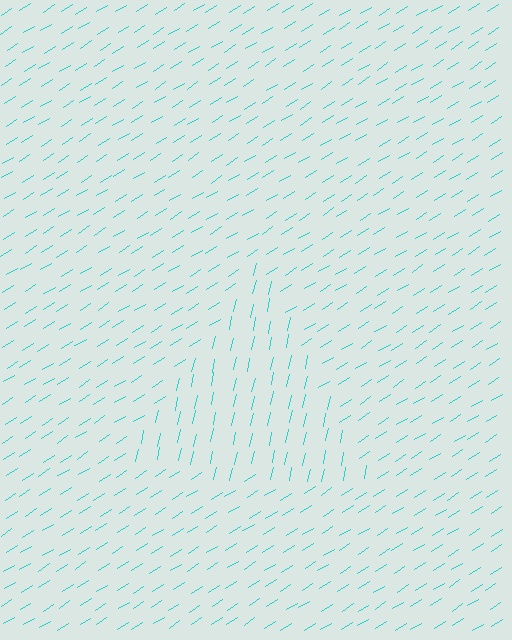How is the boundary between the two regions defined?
The boundary is defined purely by a change in line orientation (approximately 45 degrees difference). All lines are the same color and thickness.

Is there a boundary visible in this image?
Yes, there is a texture boundary formed by a change in line orientation.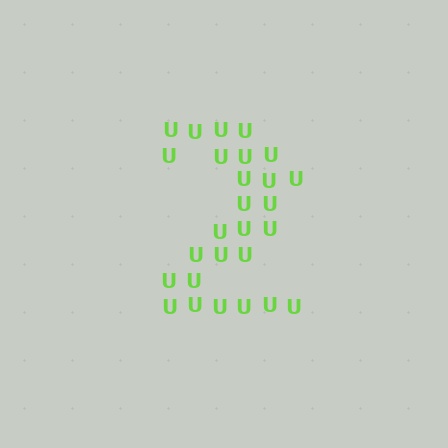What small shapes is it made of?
It is made of small letter U's.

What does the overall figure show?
The overall figure shows the digit 2.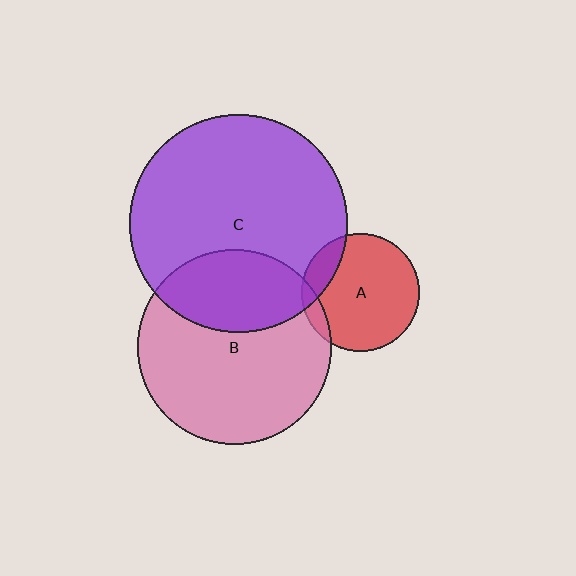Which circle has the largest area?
Circle C (purple).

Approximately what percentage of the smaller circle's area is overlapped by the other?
Approximately 15%.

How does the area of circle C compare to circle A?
Approximately 3.4 times.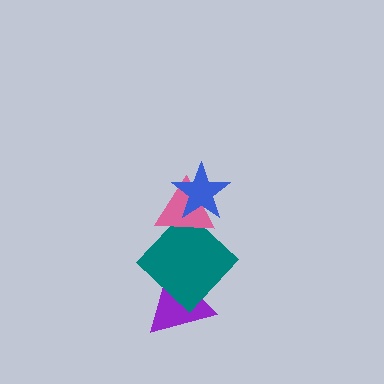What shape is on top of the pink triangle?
The blue star is on top of the pink triangle.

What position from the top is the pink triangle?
The pink triangle is 2nd from the top.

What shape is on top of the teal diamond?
The pink triangle is on top of the teal diamond.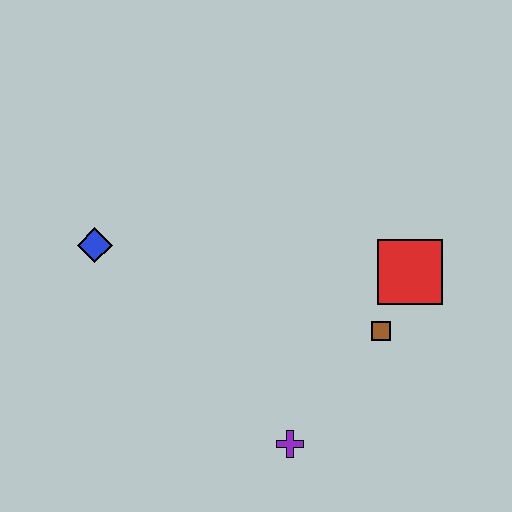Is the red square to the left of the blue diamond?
No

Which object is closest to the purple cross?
The brown square is closest to the purple cross.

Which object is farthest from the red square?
The blue diamond is farthest from the red square.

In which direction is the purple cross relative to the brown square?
The purple cross is below the brown square.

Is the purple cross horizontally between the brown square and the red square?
No